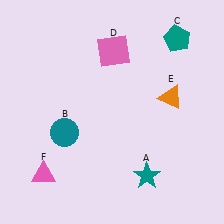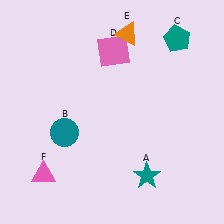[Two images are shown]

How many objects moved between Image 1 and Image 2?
1 object moved between the two images.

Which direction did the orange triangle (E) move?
The orange triangle (E) moved up.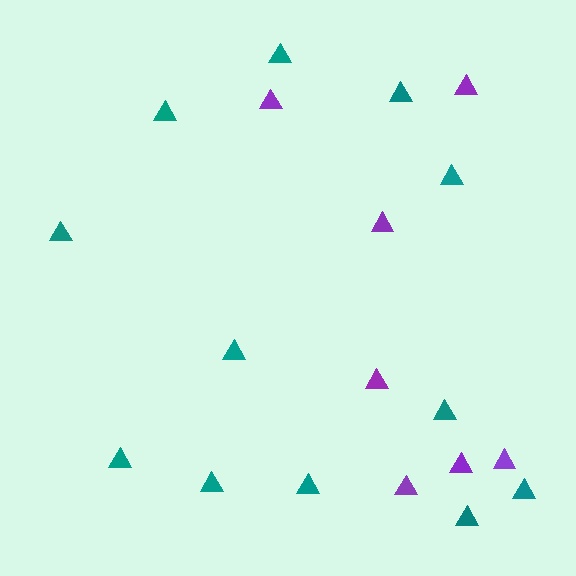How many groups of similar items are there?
There are 2 groups: one group of purple triangles (7) and one group of teal triangles (12).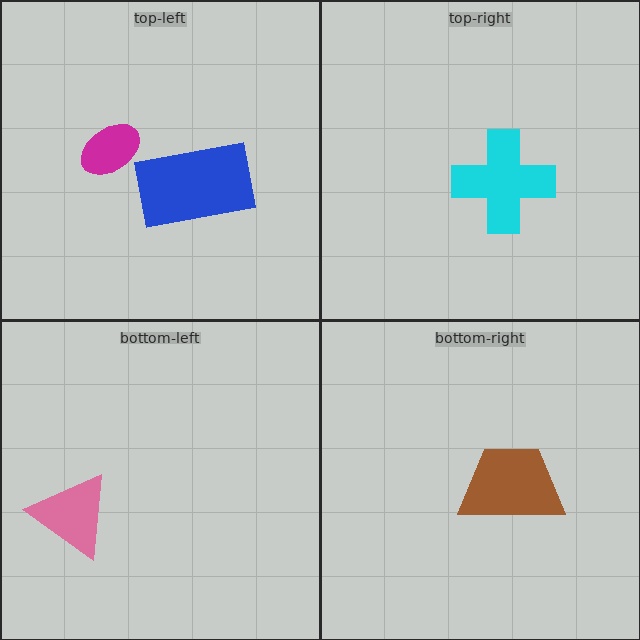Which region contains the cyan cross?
The top-right region.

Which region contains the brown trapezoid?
The bottom-right region.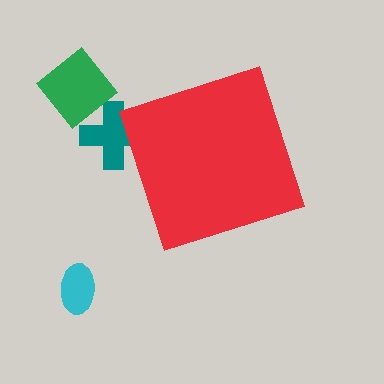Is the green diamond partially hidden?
No, the green diamond is fully visible.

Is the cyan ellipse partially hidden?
No, the cyan ellipse is fully visible.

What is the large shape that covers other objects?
A red diamond.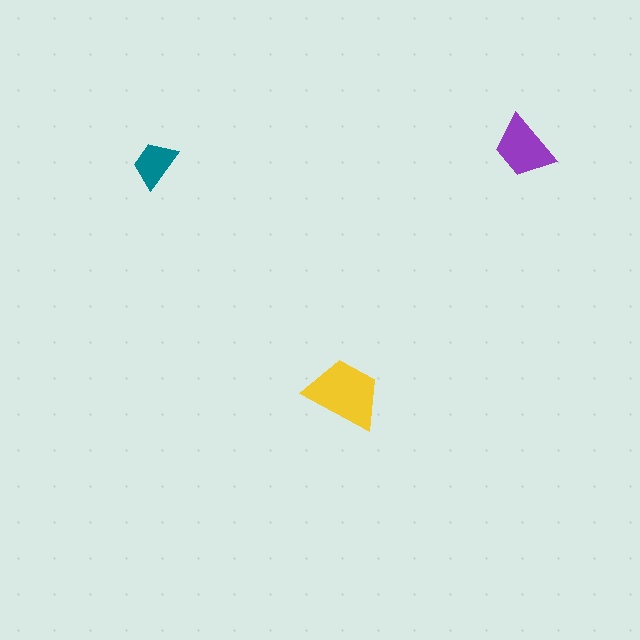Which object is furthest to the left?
The teal trapezoid is leftmost.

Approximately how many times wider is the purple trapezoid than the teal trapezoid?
About 1.5 times wider.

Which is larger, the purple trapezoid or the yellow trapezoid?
The yellow one.